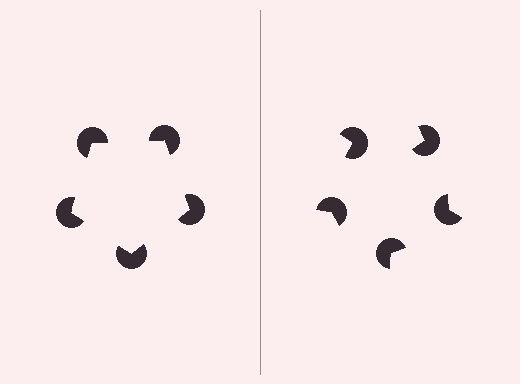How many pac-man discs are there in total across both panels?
10 — 5 on each side.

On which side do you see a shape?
An illusory pentagon appears on the left side. On the right side the wedge cuts are rotated, so no coherent shape forms.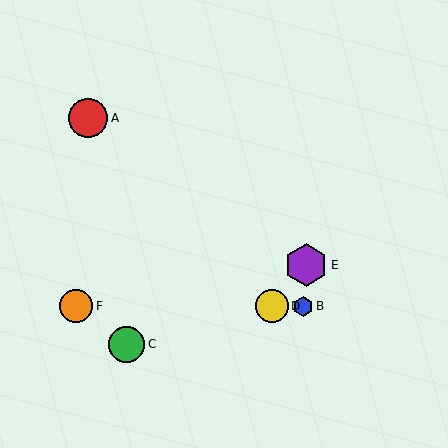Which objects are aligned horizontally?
Objects B, D, F are aligned horizontally.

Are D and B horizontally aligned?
Yes, both are at y≈306.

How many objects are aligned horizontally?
3 objects (B, D, F) are aligned horizontally.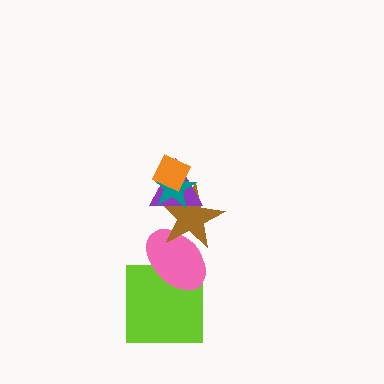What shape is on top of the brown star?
The purple triangle is on top of the brown star.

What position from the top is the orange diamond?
The orange diamond is 1st from the top.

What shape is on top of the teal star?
The orange diamond is on top of the teal star.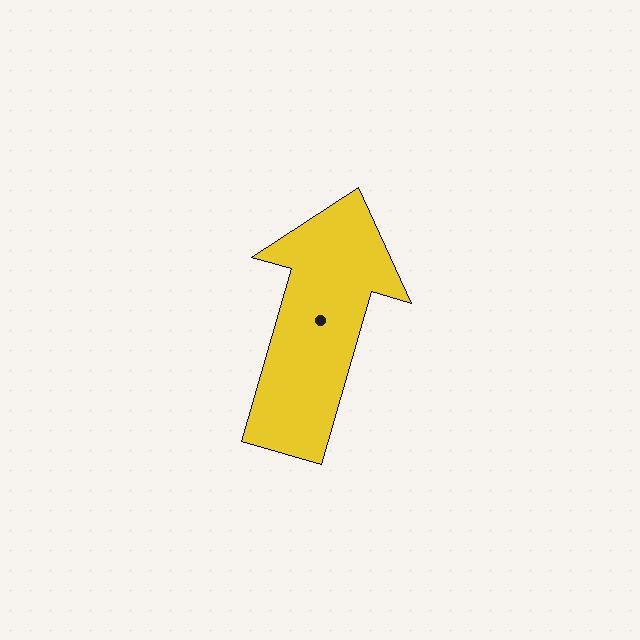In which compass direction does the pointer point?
North.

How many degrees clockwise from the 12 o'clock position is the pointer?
Approximately 16 degrees.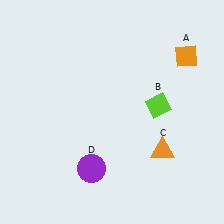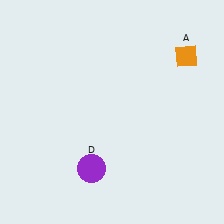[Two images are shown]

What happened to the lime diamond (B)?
The lime diamond (B) was removed in Image 2. It was in the top-right area of Image 1.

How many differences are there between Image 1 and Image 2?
There are 2 differences between the two images.